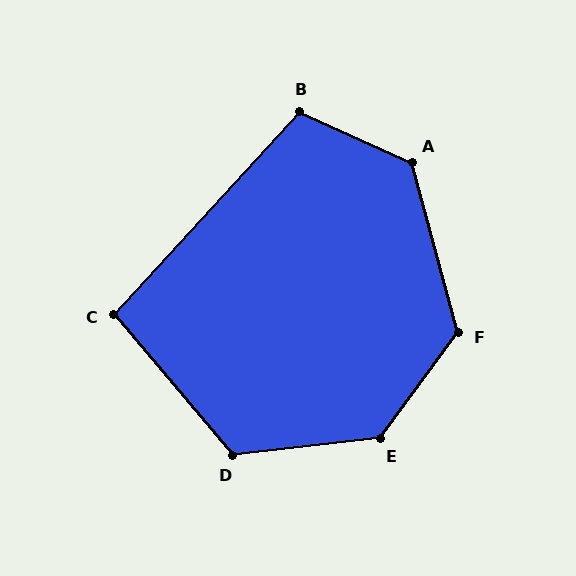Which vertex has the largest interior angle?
E, at approximately 133 degrees.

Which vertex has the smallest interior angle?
C, at approximately 97 degrees.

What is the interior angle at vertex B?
Approximately 108 degrees (obtuse).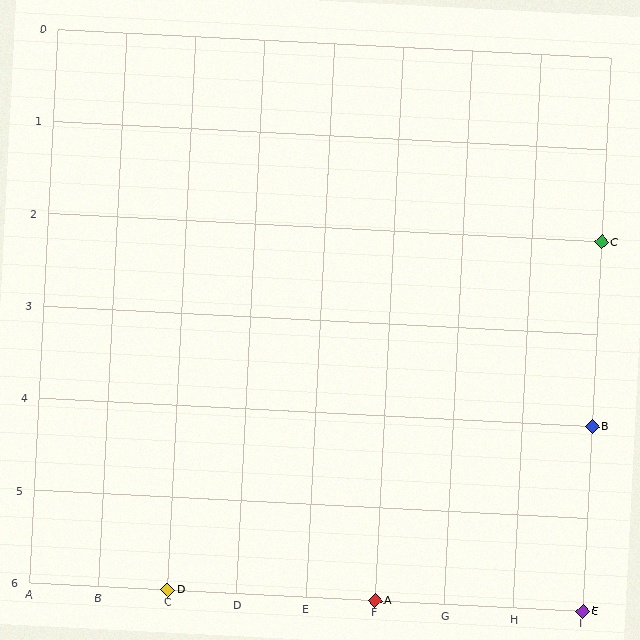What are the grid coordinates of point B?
Point B is at grid coordinates (I, 4).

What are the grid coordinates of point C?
Point C is at grid coordinates (I, 2).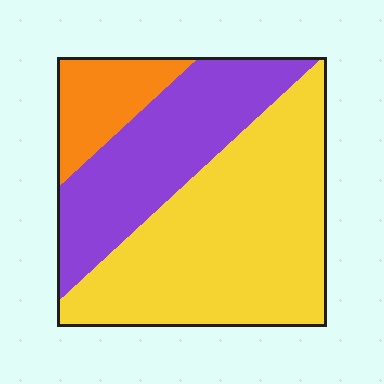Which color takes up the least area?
Orange, at roughly 15%.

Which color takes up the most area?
Yellow, at roughly 55%.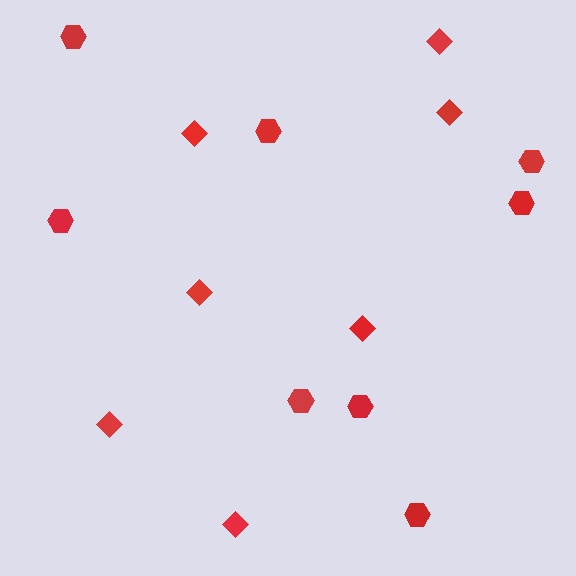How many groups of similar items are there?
There are 2 groups: one group of hexagons (8) and one group of diamonds (7).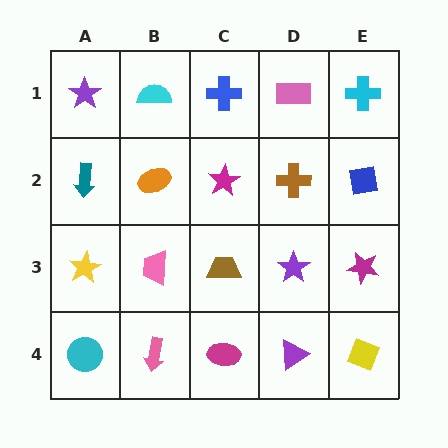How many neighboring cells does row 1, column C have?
3.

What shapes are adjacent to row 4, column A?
A yellow star (row 3, column A), a pink arrow (row 4, column B).